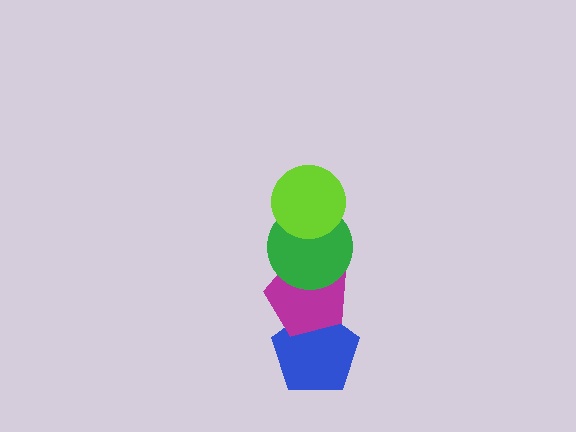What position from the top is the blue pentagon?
The blue pentagon is 4th from the top.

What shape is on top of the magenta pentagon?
The green circle is on top of the magenta pentagon.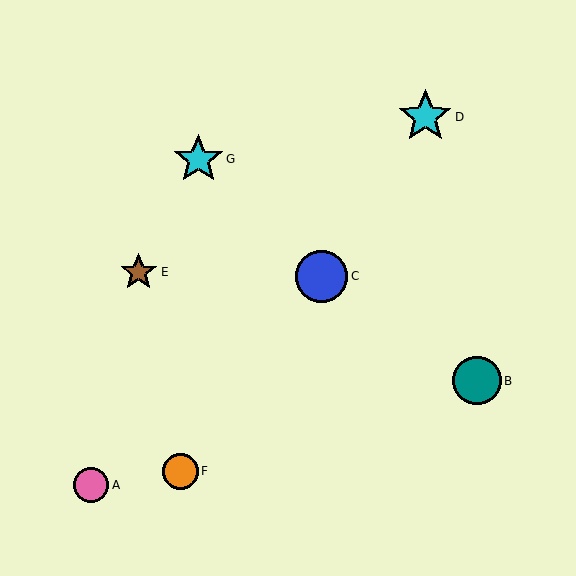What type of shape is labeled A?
Shape A is a pink circle.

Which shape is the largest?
The cyan star (labeled D) is the largest.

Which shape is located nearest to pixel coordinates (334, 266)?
The blue circle (labeled C) at (321, 276) is nearest to that location.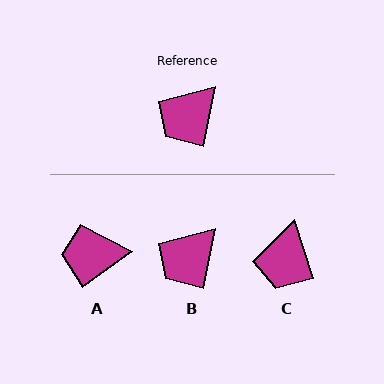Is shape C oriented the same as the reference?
No, it is off by about 29 degrees.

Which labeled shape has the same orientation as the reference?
B.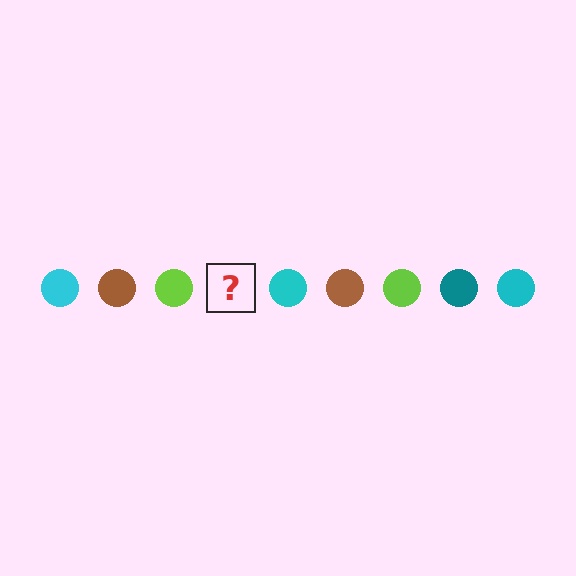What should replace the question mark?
The question mark should be replaced with a teal circle.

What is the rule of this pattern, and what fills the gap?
The rule is that the pattern cycles through cyan, brown, lime, teal circles. The gap should be filled with a teal circle.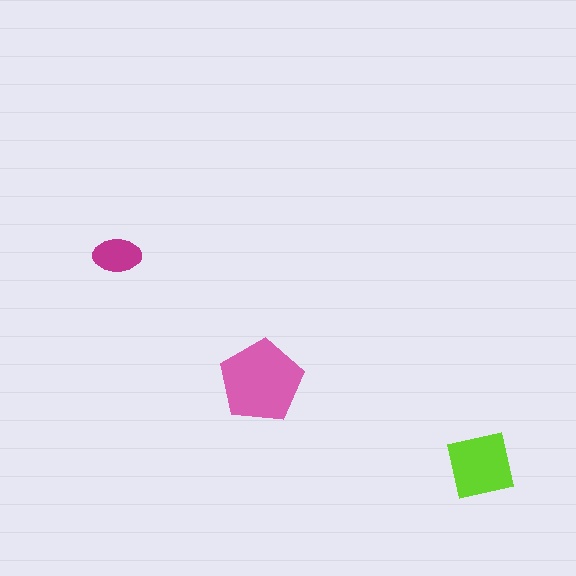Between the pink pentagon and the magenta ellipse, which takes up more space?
The pink pentagon.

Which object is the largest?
The pink pentagon.